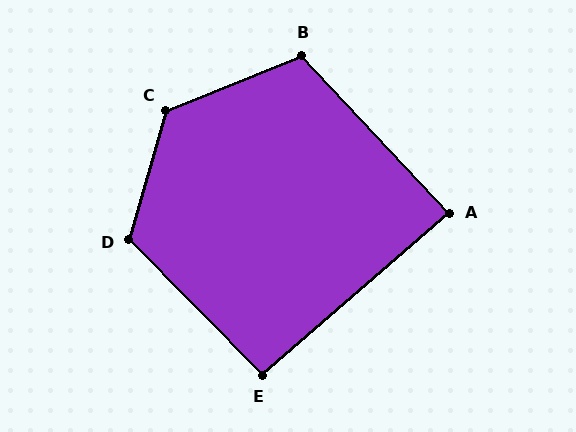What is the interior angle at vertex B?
Approximately 111 degrees (obtuse).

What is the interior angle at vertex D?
Approximately 119 degrees (obtuse).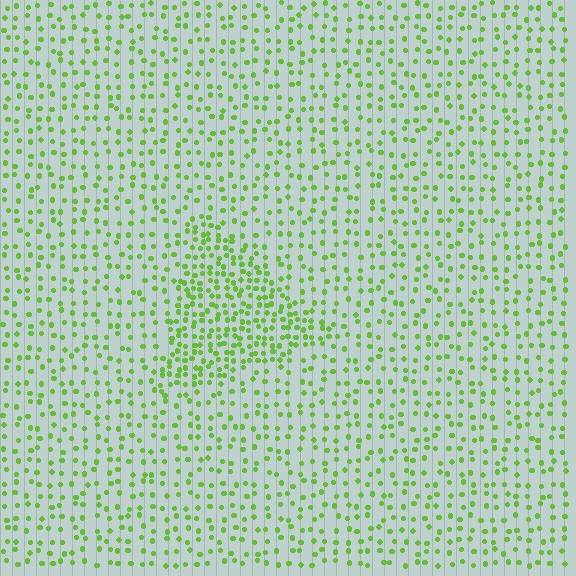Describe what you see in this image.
The image contains small lime elements arranged at two different densities. A triangle-shaped region is visible where the elements are more densely packed than the surrounding area.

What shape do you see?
I see a triangle.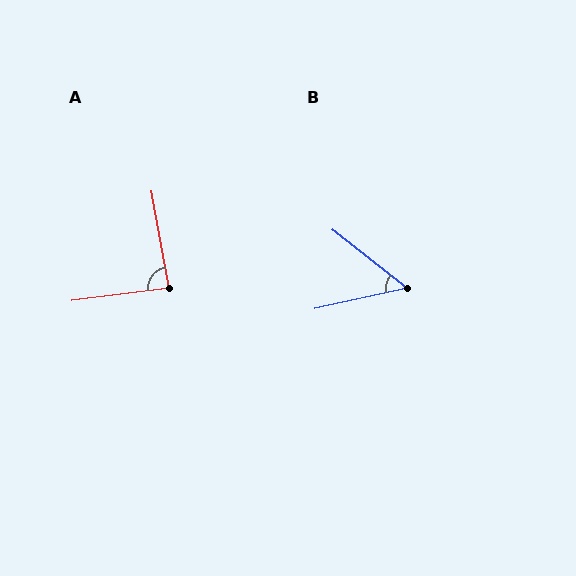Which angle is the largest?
A, at approximately 87 degrees.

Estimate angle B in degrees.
Approximately 51 degrees.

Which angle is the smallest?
B, at approximately 51 degrees.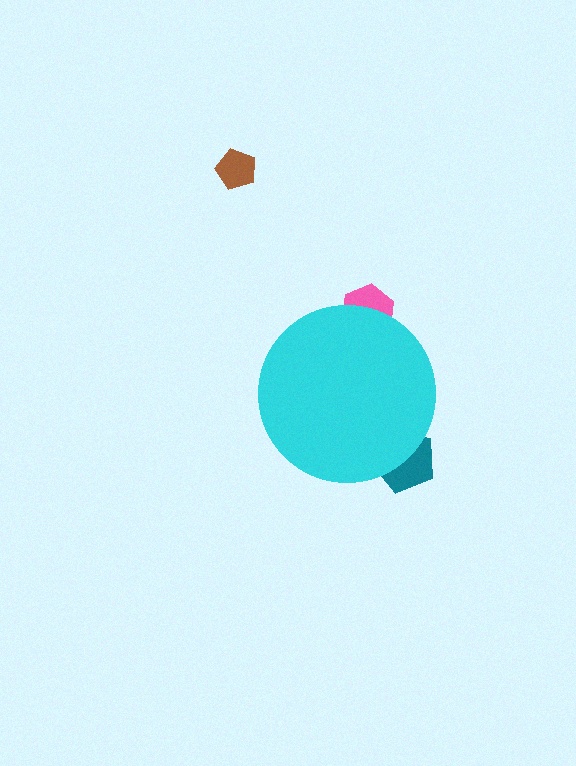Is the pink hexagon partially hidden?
Yes, the pink hexagon is partially hidden behind the cyan circle.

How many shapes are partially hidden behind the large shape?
3 shapes are partially hidden.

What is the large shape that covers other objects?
A cyan circle.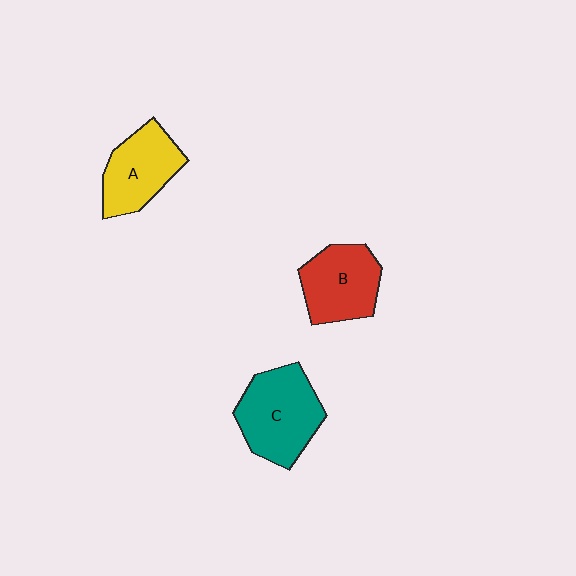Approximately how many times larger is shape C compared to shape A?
Approximately 1.2 times.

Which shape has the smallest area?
Shape A (yellow).